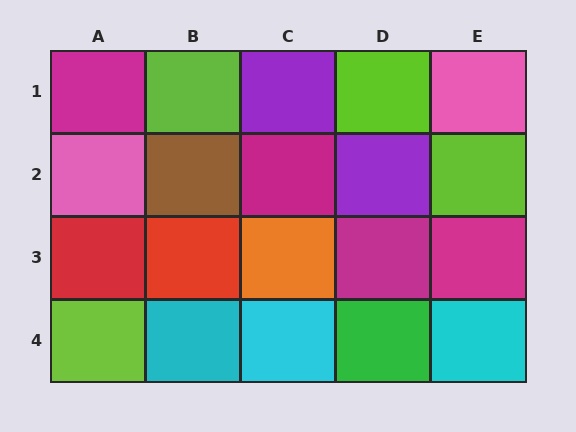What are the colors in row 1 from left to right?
Magenta, lime, purple, lime, pink.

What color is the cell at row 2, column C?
Magenta.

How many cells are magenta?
4 cells are magenta.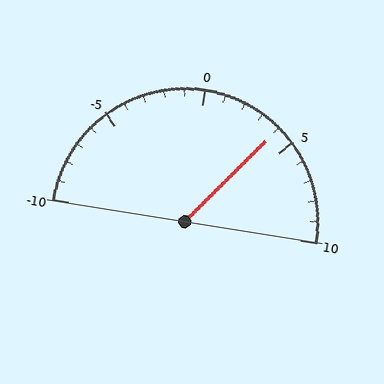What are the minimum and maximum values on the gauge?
The gauge ranges from -10 to 10.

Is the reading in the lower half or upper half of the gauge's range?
The reading is in the upper half of the range (-10 to 10).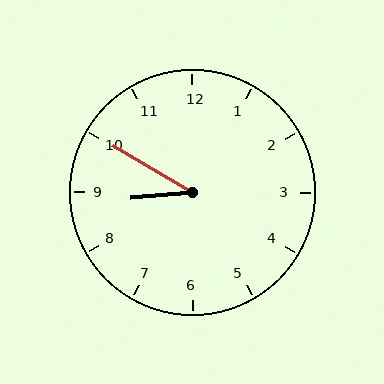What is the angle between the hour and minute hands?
Approximately 35 degrees.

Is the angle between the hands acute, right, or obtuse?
It is acute.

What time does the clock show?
8:50.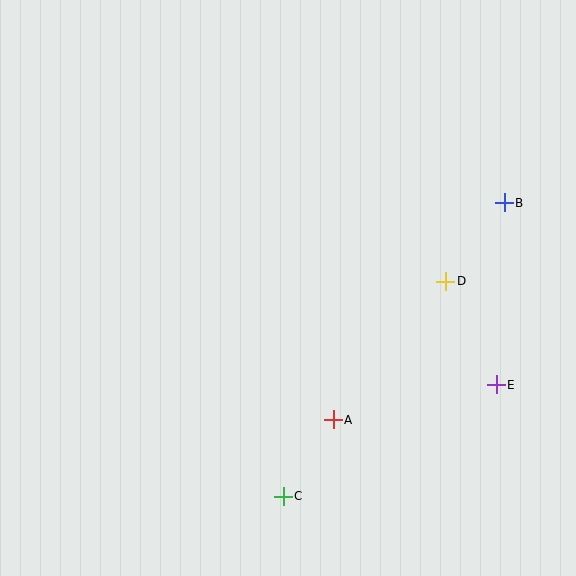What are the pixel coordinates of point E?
Point E is at (496, 385).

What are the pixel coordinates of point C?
Point C is at (283, 496).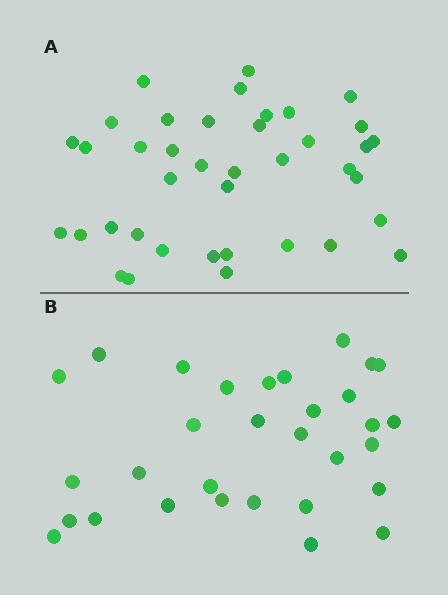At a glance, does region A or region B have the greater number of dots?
Region A (the top region) has more dots.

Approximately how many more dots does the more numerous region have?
Region A has roughly 8 or so more dots than region B.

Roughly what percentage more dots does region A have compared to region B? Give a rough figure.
About 25% more.